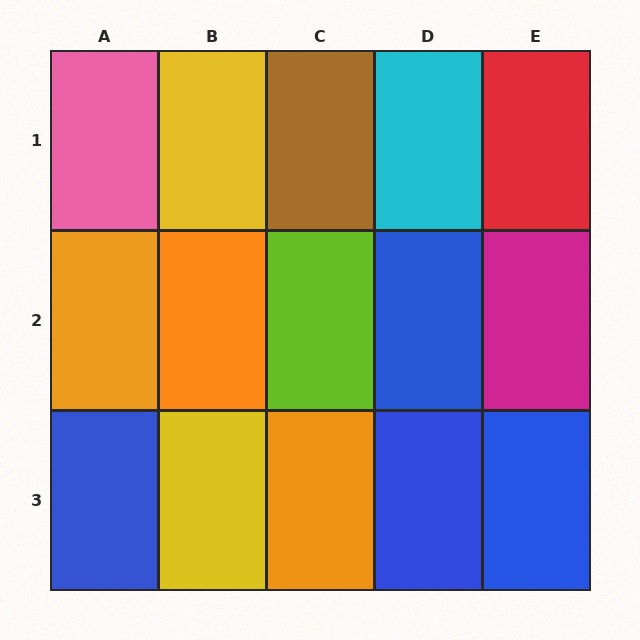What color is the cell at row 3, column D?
Blue.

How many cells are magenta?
1 cell is magenta.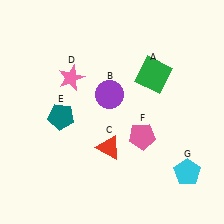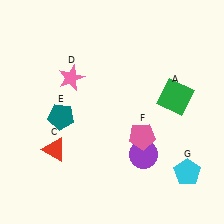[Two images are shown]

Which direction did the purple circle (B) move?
The purple circle (B) moved down.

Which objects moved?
The objects that moved are: the green square (A), the purple circle (B), the red triangle (C).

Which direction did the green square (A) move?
The green square (A) moved down.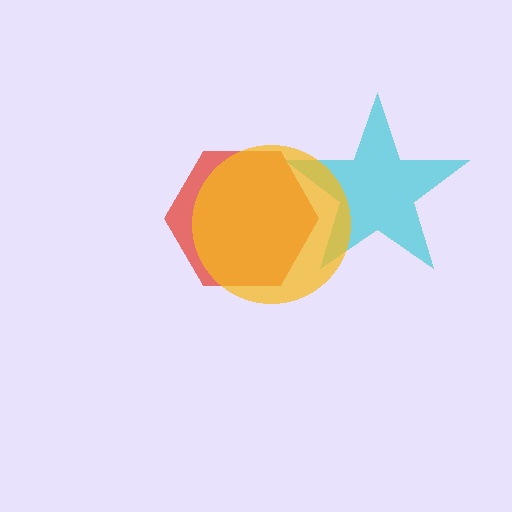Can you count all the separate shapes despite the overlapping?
Yes, there are 3 separate shapes.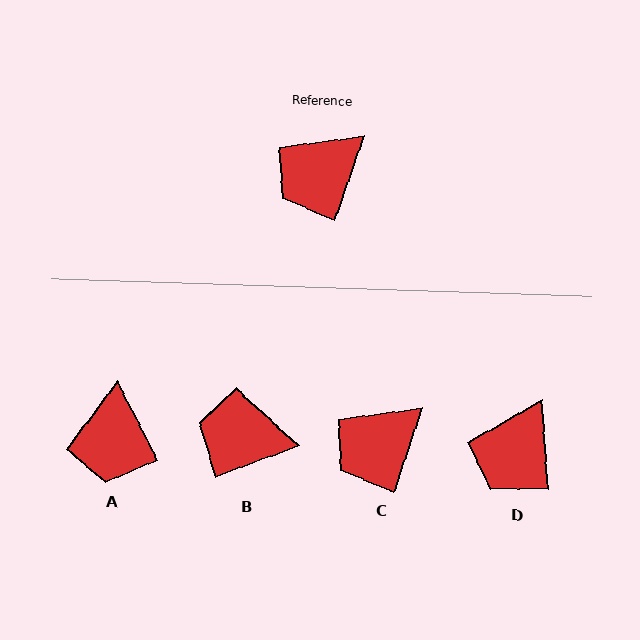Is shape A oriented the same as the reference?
No, it is off by about 46 degrees.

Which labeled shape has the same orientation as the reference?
C.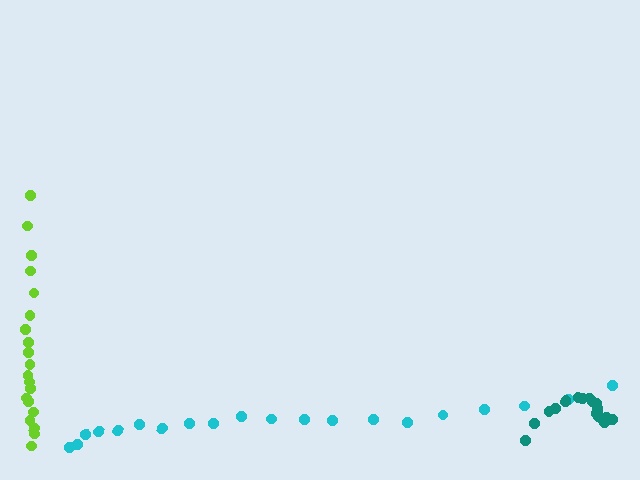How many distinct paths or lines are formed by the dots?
There are 3 distinct paths.